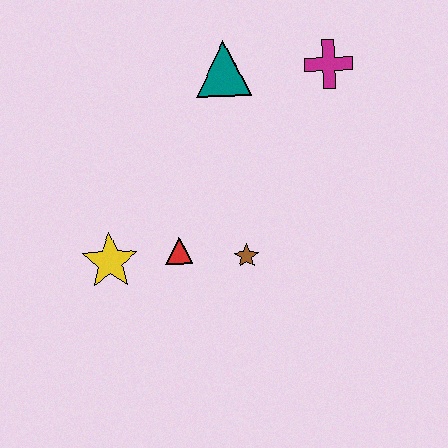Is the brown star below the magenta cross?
Yes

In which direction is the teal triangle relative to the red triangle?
The teal triangle is above the red triangle.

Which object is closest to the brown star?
The red triangle is closest to the brown star.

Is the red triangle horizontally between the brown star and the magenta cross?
No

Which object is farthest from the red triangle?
The magenta cross is farthest from the red triangle.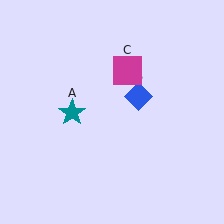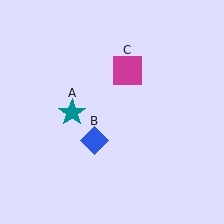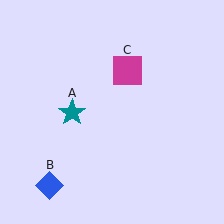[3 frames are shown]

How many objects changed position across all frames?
1 object changed position: blue diamond (object B).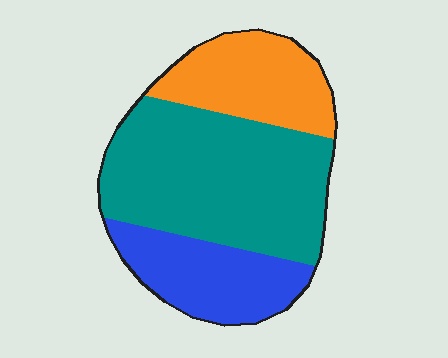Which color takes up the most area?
Teal, at roughly 55%.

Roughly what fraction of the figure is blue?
Blue covers roughly 25% of the figure.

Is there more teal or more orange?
Teal.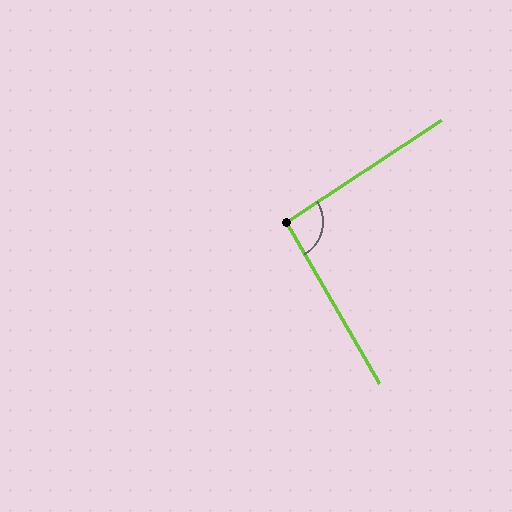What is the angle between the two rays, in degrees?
Approximately 93 degrees.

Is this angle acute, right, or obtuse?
It is approximately a right angle.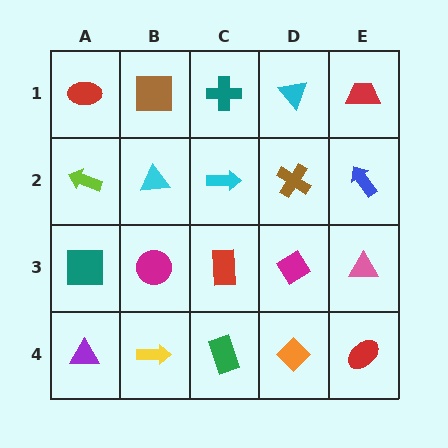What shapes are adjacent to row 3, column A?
A lime arrow (row 2, column A), a purple triangle (row 4, column A), a magenta circle (row 3, column B).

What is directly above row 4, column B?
A magenta circle.